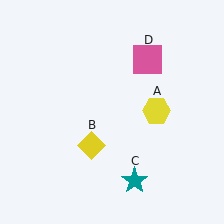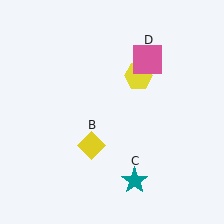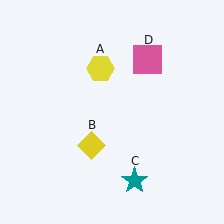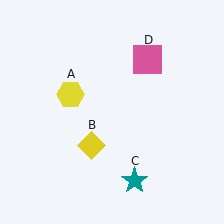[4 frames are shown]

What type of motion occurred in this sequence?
The yellow hexagon (object A) rotated counterclockwise around the center of the scene.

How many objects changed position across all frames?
1 object changed position: yellow hexagon (object A).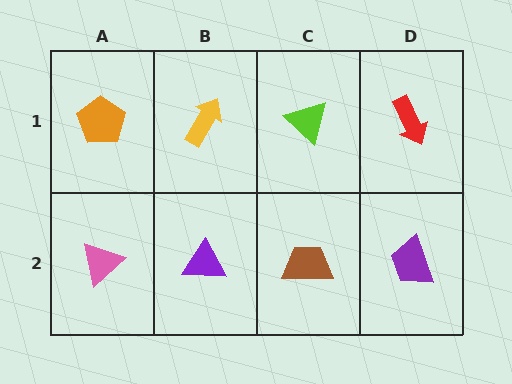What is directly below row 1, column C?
A brown trapezoid.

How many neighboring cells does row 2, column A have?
2.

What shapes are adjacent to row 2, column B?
A yellow arrow (row 1, column B), a pink triangle (row 2, column A), a brown trapezoid (row 2, column C).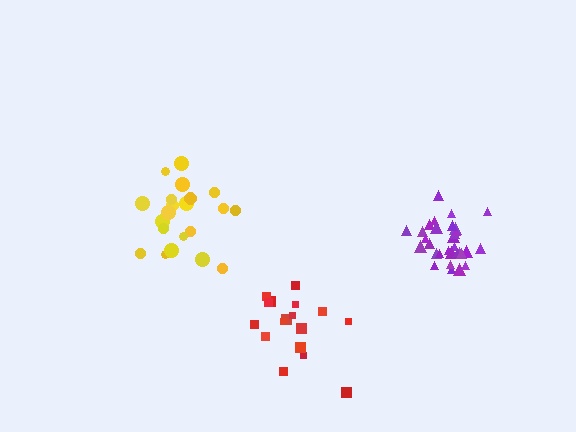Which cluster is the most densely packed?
Purple.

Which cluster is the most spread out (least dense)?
Red.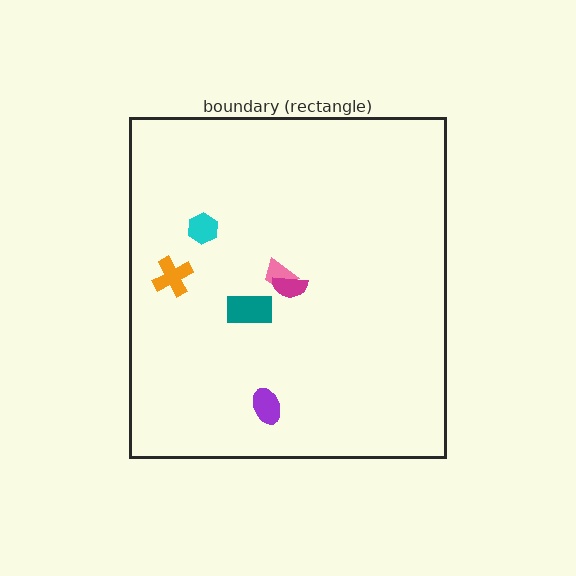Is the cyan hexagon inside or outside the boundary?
Inside.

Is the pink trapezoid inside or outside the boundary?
Inside.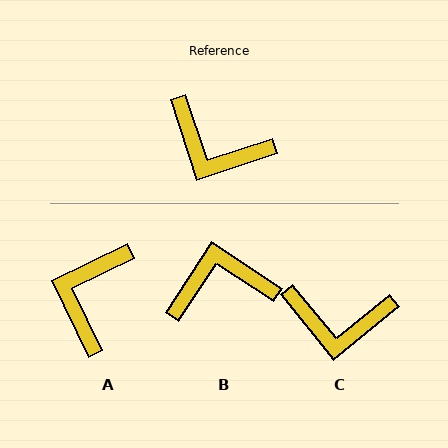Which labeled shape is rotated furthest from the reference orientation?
B, about 141 degrees away.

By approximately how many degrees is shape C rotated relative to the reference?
Approximately 21 degrees counter-clockwise.